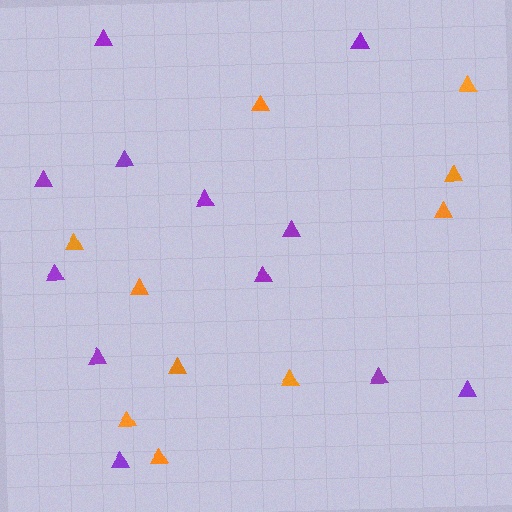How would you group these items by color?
There are 2 groups: one group of orange triangles (10) and one group of purple triangles (12).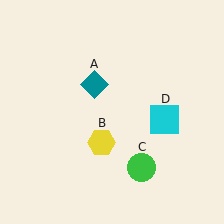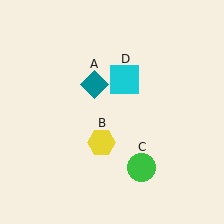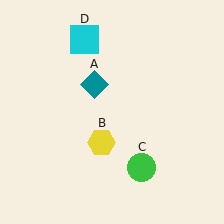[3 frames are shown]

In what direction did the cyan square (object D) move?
The cyan square (object D) moved up and to the left.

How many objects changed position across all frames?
1 object changed position: cyan square (object D).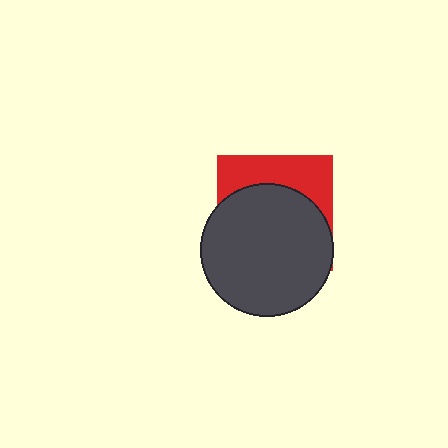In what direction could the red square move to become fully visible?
The red square could move up. That would shift it out from behind the dark gray circle entirely.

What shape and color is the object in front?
The object in front is a dark gray circle.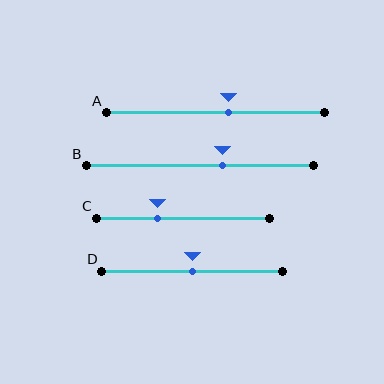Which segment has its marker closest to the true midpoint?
Segment D has its marker closest to the true midpoint.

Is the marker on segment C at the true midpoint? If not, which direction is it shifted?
No, the marker on segment C is shifted to the left by about 15% of the segment length.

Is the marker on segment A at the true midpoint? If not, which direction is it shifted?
No, the marker on segment A is shifted to the right by about 6% of the segment length.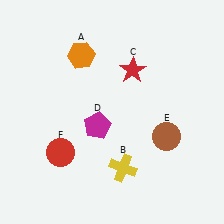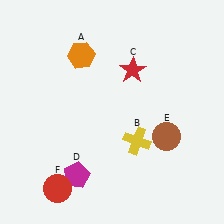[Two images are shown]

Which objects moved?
The objects that moved are: the yellow cross (B), the magenta pentagon (D), the red circle (F).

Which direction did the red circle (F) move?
The red circle (F) moved down.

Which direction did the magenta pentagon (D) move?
The magenta pentagon (D) moved down.